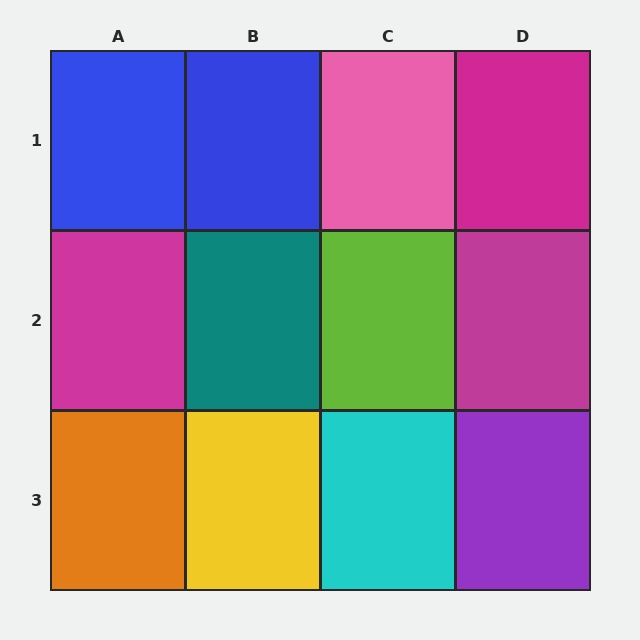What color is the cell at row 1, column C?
Pink.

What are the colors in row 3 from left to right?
Orange, yellow, cyan, purple.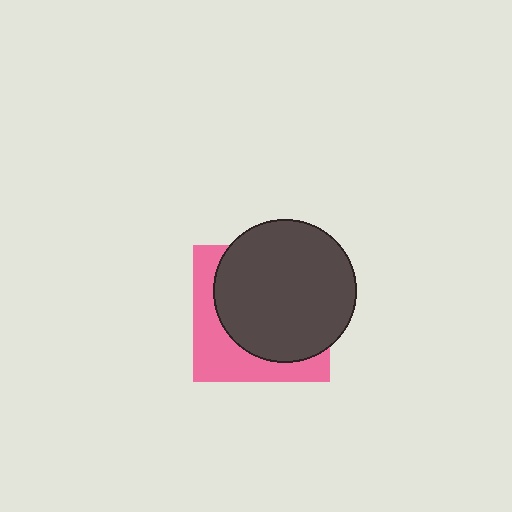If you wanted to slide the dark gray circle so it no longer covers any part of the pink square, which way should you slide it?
Slide it toward the upper-right — that is the most direct way to separate the two shapes.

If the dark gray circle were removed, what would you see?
You would see the complete pink square.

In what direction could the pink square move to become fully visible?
The pink square could move toward the lower-left. That would shift it out from behind the dark gray circle entirely.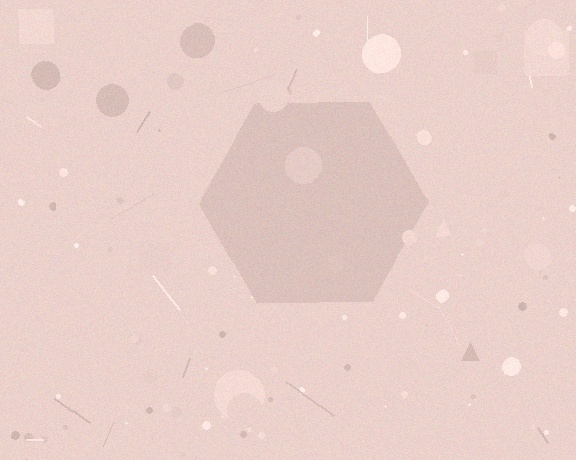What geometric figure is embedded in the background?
A hexagon is embedded in the background.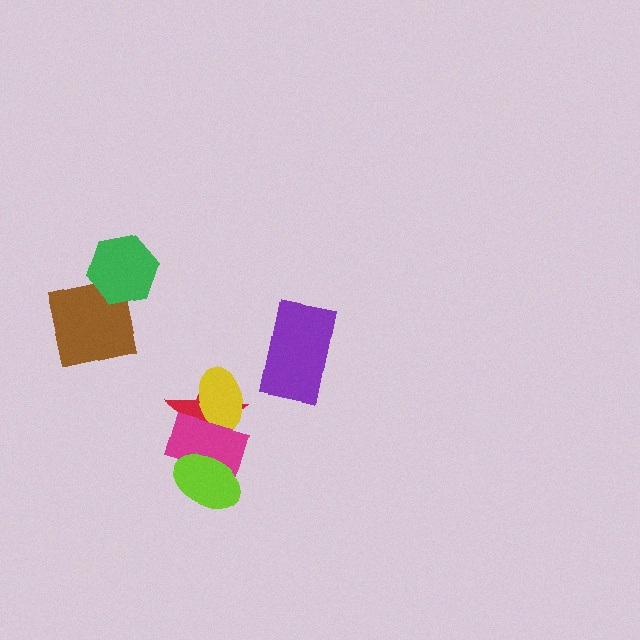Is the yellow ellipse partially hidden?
Yes, it is partially covered by another shape.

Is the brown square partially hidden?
Yes, it is partially covered by another shape.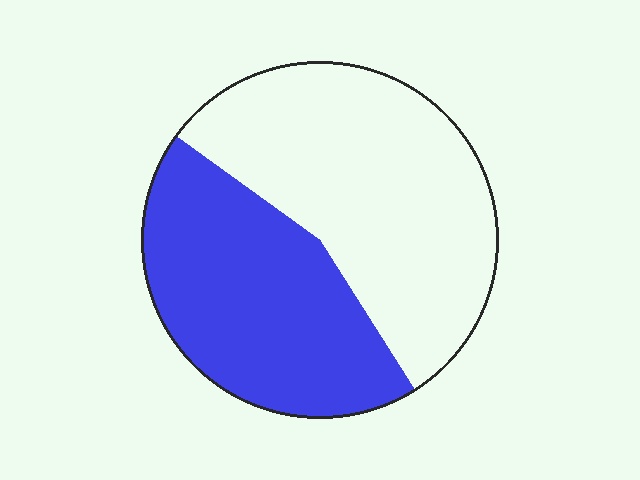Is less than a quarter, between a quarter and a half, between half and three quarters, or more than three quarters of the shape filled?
Between a quarter and a half.